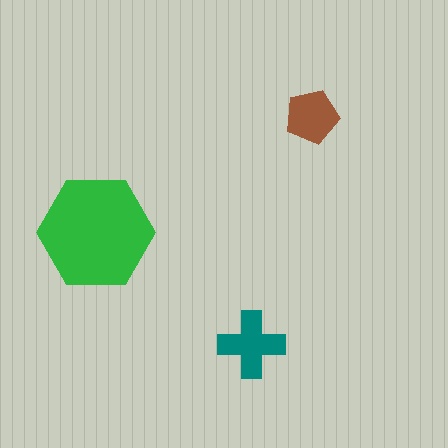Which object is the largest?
The green hexagon.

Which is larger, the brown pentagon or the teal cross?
The teal cross.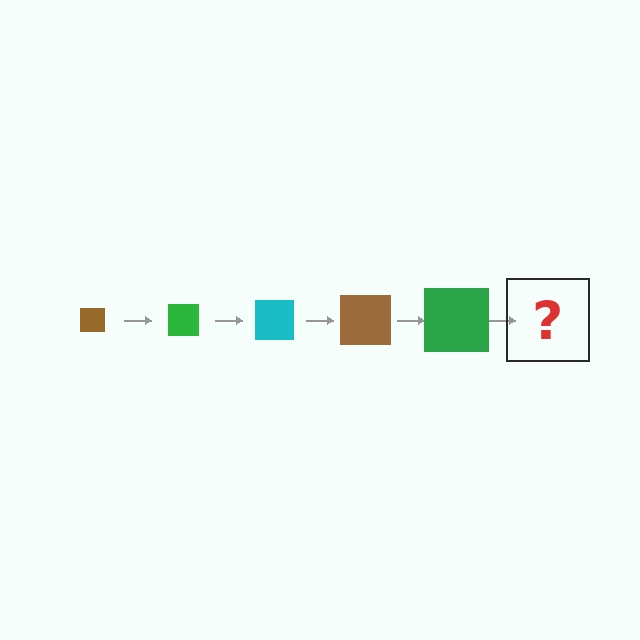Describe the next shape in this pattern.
It should be a cyan square, larger than the previous one.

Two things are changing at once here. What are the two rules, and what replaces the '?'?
The two rules are that the square grows larger each step and the color cycles through brown, green, and cyan. The '?' should be a cyan square, larger than the previous one.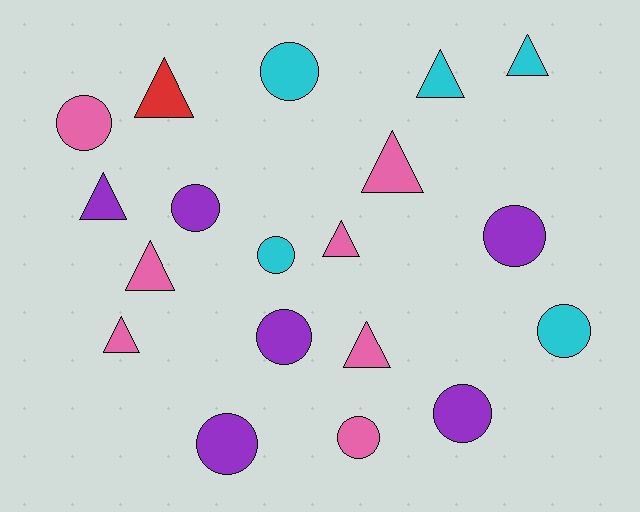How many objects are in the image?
There are 19 objects.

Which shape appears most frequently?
Circle, with 10 objects.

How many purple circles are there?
There are 5 purple circles.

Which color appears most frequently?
Pink, with 7 objects.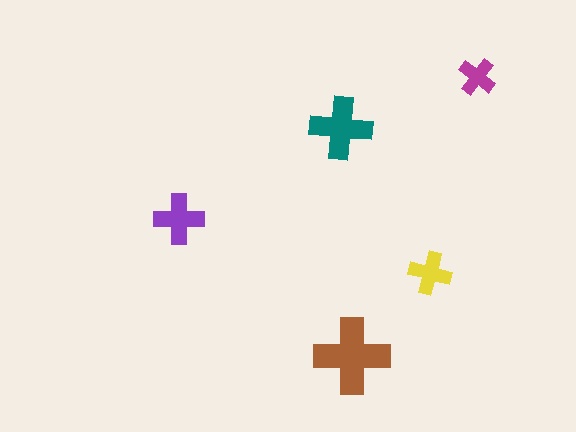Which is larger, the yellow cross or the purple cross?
The purple one.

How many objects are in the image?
There are 5 objects in the image.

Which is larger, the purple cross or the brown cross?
The brown one.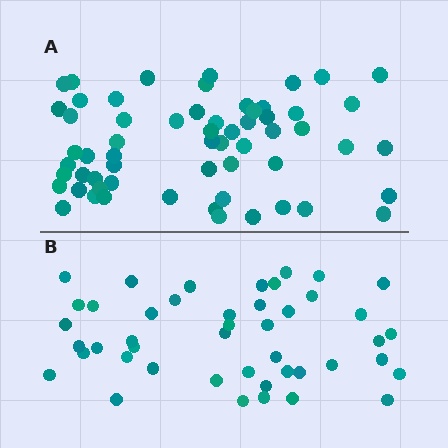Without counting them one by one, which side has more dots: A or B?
Region A (the top region) has more dots.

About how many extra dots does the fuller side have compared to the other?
Region A has approximately 15 more dots than region B.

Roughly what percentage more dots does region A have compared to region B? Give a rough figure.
About 35% more.